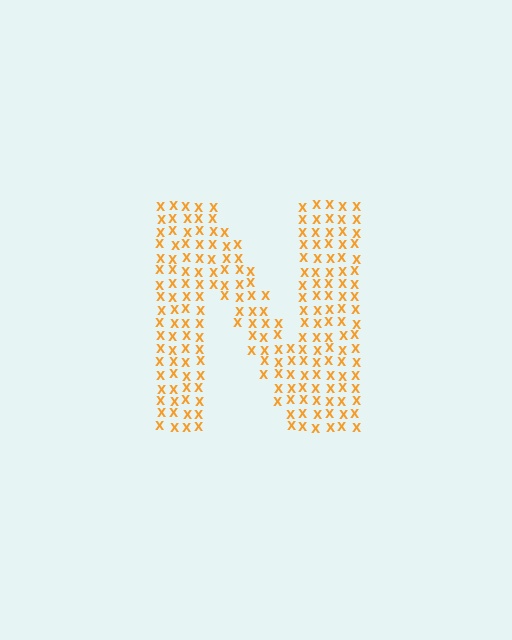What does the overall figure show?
The overall figure shows the letter N.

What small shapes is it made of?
It is made of small letter X's.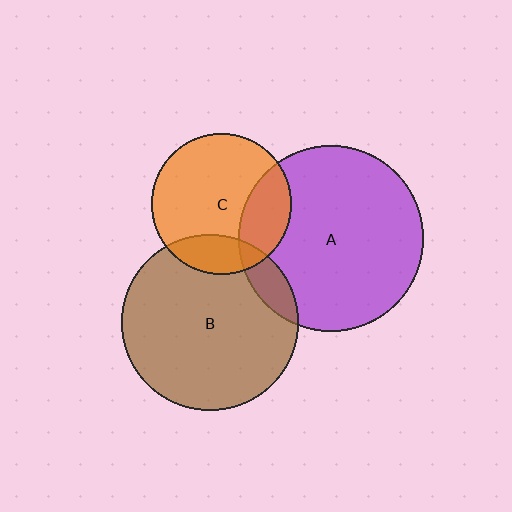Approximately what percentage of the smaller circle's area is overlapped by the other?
Approximately 25%.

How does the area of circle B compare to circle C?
Approximately 1.6 times.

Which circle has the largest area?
Circle A (purple).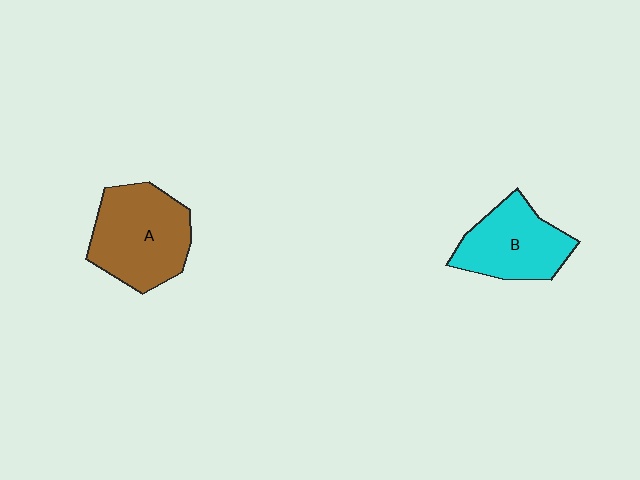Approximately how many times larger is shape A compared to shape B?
Approximately 1.2 times.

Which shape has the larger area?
Shape A (brown).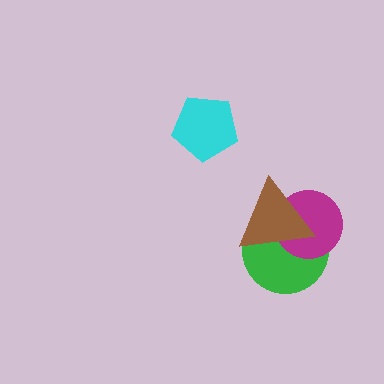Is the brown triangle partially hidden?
No, no other shape covers it.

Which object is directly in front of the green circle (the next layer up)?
The magenta circle is directly in front of the green circle.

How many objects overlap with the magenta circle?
2 objects overlap with the magenta circle.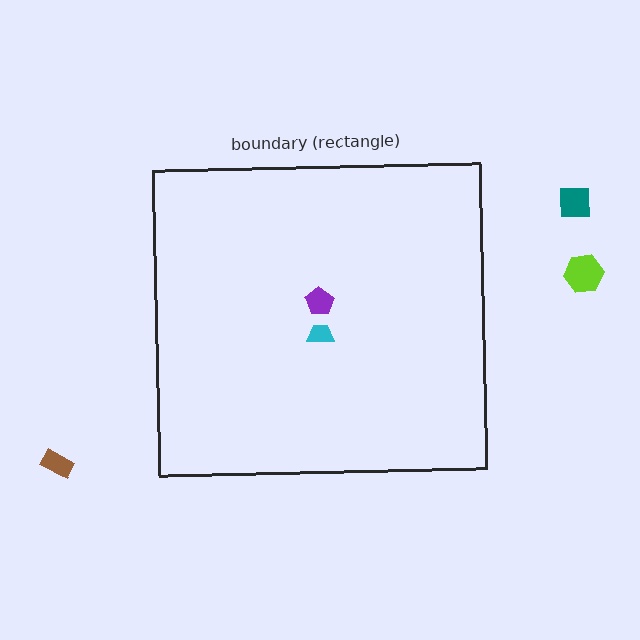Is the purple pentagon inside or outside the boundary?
Inside.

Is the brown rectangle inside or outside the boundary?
Outside.